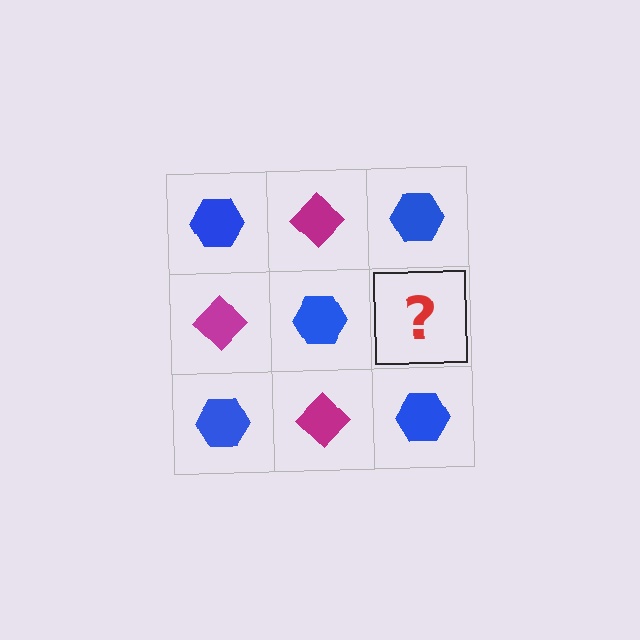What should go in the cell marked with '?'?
The missing cell should contain a magenta diamond.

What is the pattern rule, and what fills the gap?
The rule is that it alternates blue hexagon and magenta diamond in a checkerboard pattern. The gap should be filled with a magenta diamond.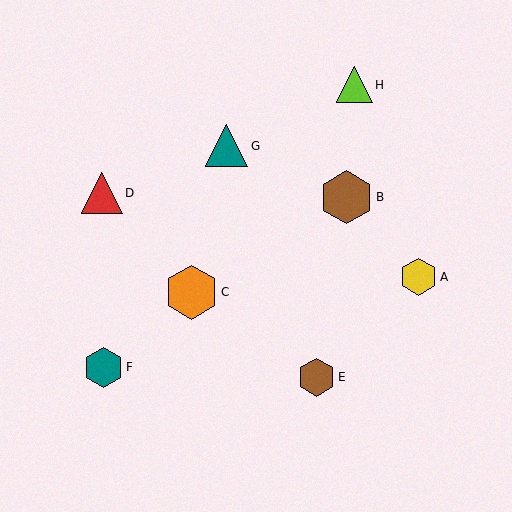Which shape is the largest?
The orange hexagon (labeled C) is the largest.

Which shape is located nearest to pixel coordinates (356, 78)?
The lime triangle (labeled H) at (354, 85) is nearest to that location.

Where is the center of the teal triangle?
The center of the teal triangle is at (227, 146).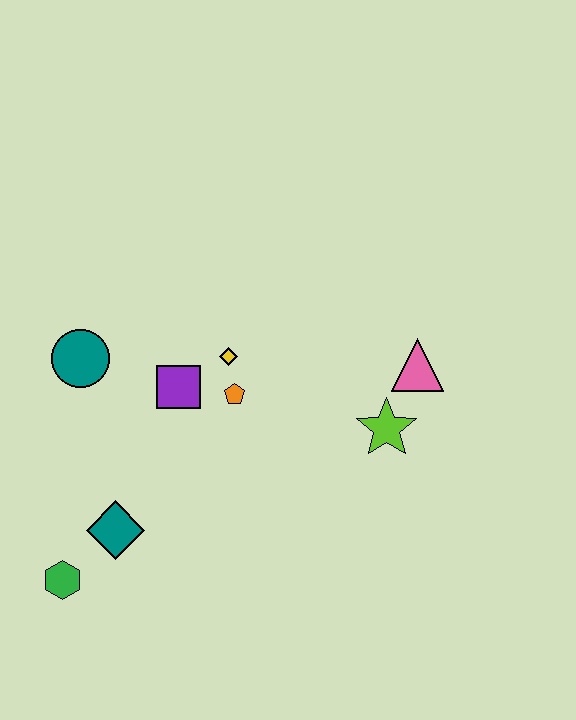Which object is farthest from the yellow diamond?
The green hexagon is farthest from the yellow diamond.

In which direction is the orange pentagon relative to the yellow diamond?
The orange pentagon is below the yellow diamond.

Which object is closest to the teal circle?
The purple square is closest to the teal circle.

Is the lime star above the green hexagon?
Yes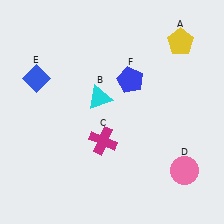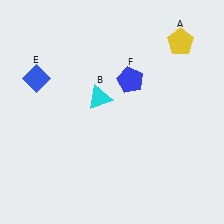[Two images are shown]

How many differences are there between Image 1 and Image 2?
There are 2 differences between the two images.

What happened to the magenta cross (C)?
The magenta cross (C) was removed in Image 2. It was in the bottom-left area of Image 1.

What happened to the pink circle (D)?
The pink circle (D) was removed in Image 2. It was in the bottom-right area of Image 1.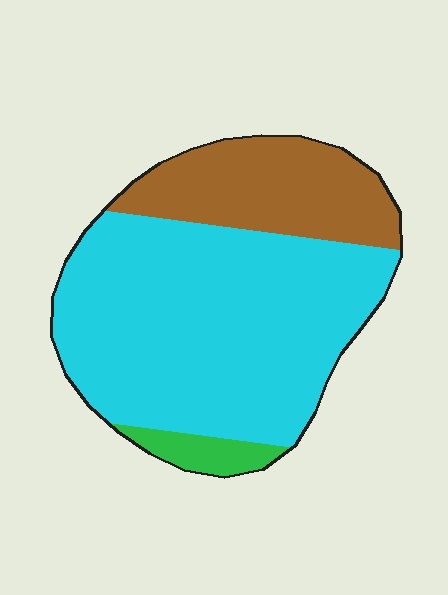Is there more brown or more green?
Brown.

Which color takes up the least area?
Green, at roughly 5%.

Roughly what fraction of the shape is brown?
Brown takes up about one quarter (1/4) of the shape.